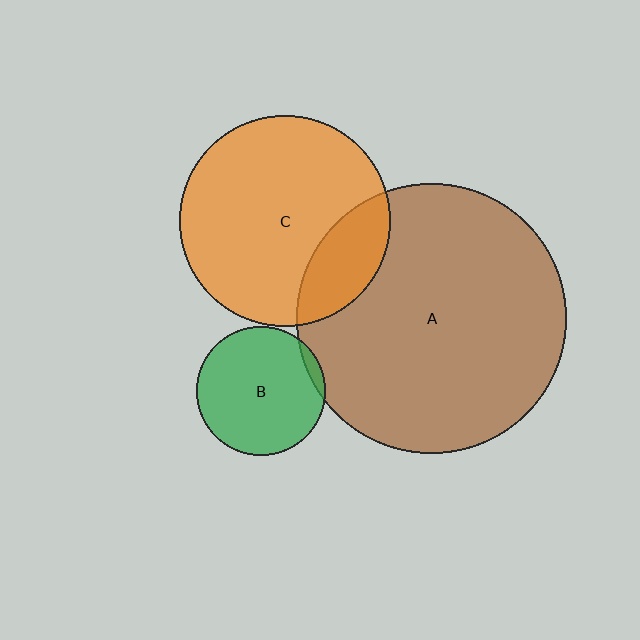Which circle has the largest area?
Circle A (brown).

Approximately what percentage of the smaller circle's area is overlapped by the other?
Approximately 5%.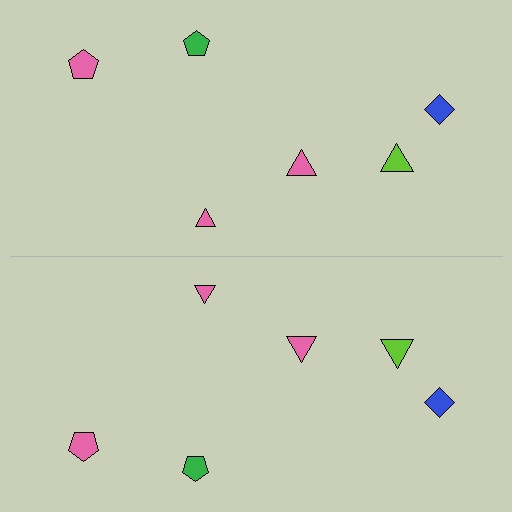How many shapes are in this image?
There are 12 shapes in this image.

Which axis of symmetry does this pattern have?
The pattern has a horizontal axis of symmetry running through the center of the image.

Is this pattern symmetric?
Yes, this pattern has bilateral (reflection) symmetry.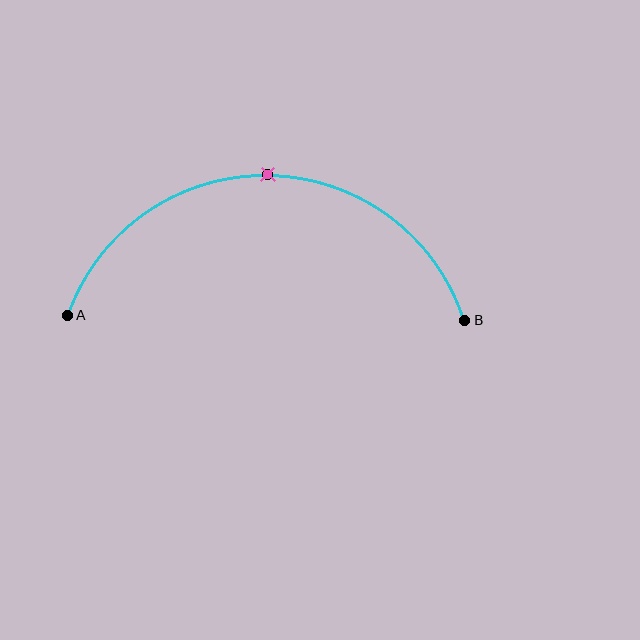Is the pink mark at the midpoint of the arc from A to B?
Yes. The pink mark lies on the arc at equal arc-length from both A and B — it is the arc midpoint.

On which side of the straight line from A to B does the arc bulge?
The arc bulges above the straight line connecting A and B.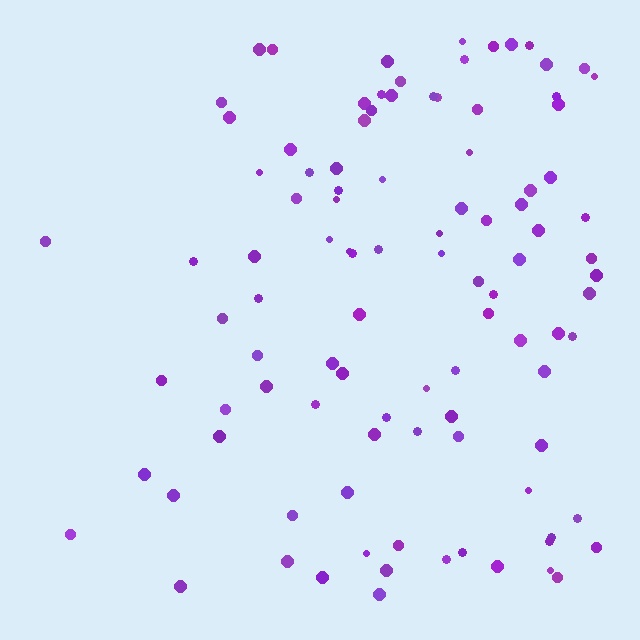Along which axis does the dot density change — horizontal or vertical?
Horizontal.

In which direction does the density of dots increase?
From left to right, with the right side densest.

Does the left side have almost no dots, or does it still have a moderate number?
Still a moderate number, just noticeably fewer than the right.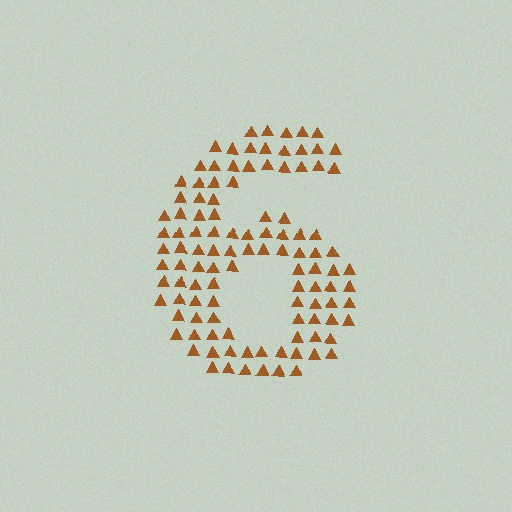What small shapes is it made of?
It is made of small triangles.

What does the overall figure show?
The overall figure shows the digit 6.